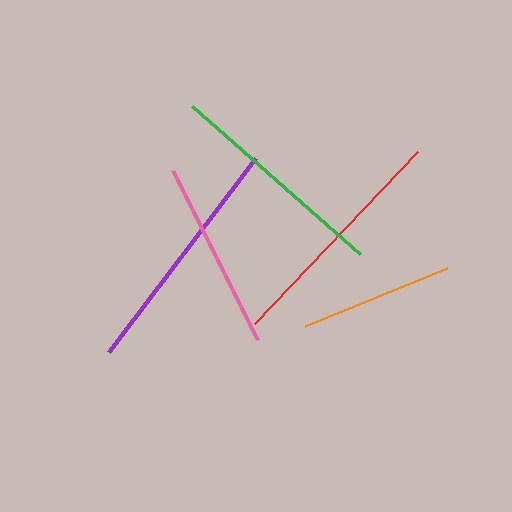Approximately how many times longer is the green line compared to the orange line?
The green line is approximately 1.5 times the length of the orange line.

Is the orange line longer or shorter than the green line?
The green line is longer than the orange line.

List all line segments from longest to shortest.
From longest to shortest: purple, red, green, pink, orange.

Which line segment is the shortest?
The orange line is the shortest at approximately 153 pixels.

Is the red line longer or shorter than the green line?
The red line is longer than the green line.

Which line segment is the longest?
The purple line is the longest at approximately 243 pixels.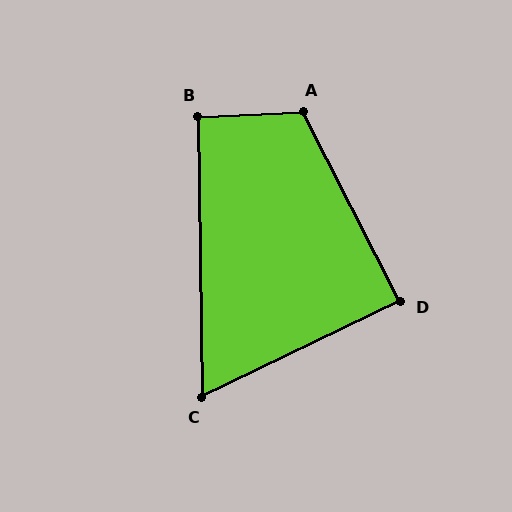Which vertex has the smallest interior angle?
C, at approximately 65 degrees.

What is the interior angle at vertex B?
Approximately 91 degrees (approximately right).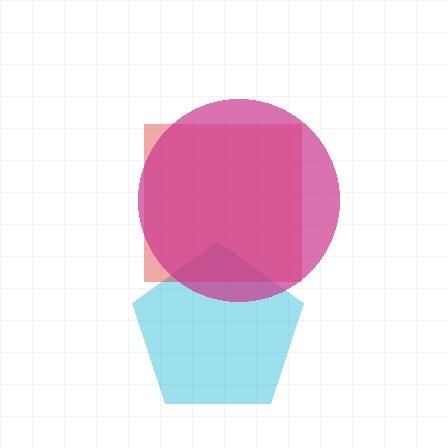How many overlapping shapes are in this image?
There are 3 overlapping shapes in the image.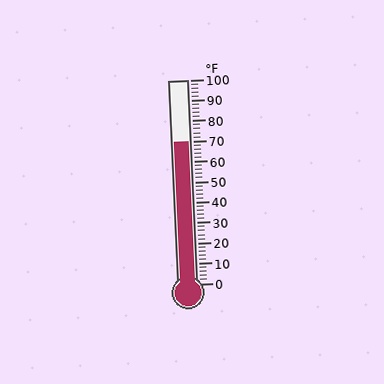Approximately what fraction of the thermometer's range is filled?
The thermometer is filled to approximately 70% of its range.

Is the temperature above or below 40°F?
The temperature is above 40°F.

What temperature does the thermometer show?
The thermometer shows approximately 70°F.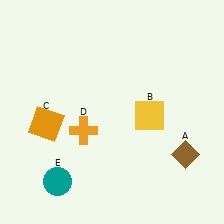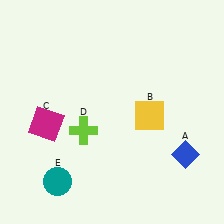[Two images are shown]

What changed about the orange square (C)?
In Image 1, C is orange. In Image 2, it changed to magenta.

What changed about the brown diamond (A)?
In Image 1, A is brown. In Image 2, it changed to blue.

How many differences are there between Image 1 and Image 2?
There are 3 differences between the two images.